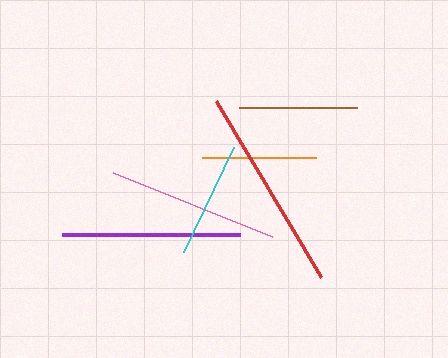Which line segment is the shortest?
The orange line is the shortest at approximately 114 pixels.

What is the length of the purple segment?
The purple segment is approximately 178 pixels long.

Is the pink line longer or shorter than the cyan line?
The pink line is longer than the cyan line.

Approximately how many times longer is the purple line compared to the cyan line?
The purple line is approximately 1.5 times the length of the cyan line.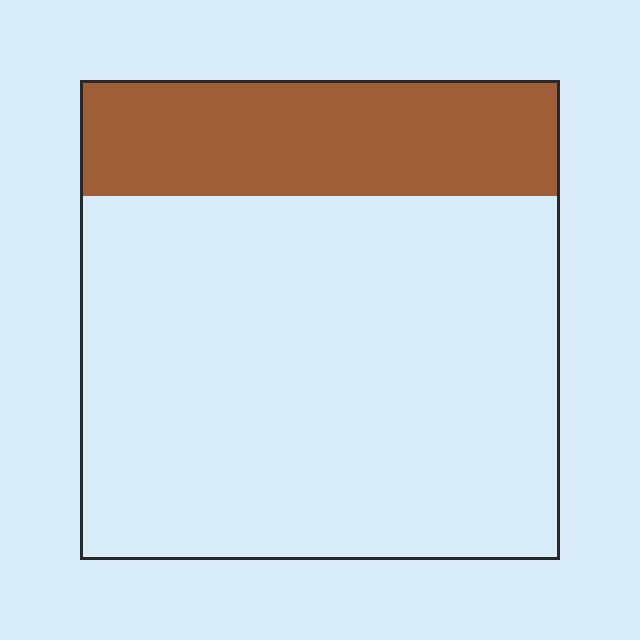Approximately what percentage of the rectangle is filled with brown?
Approximately 25%.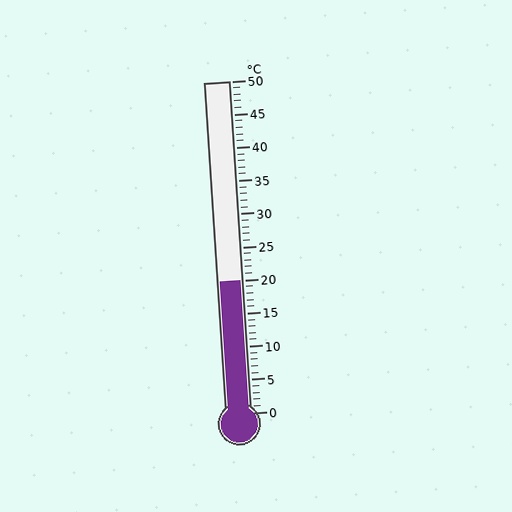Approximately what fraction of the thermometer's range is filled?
The thermometer is filled to approximately 40% of its range.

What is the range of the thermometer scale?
The thermometer scale ranges from 0°C to 50°C.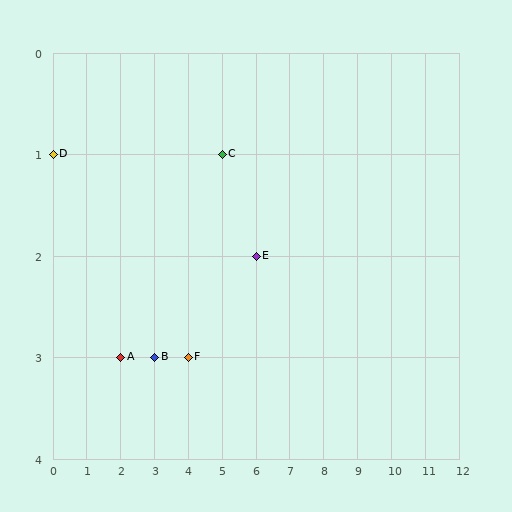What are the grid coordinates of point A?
Point A is at grid coordinates (2, 3).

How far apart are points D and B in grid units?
Points D and B are 3 columns and 2 rows apart (about 3.6 grid units diagonally).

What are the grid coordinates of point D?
Point D is at grid coordinates (0, 1).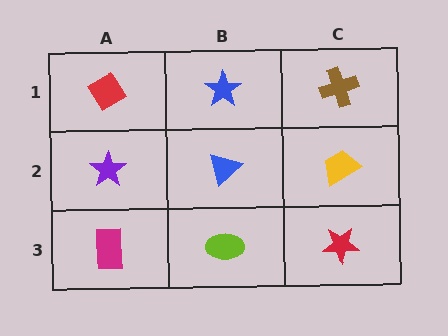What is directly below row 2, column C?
A red star.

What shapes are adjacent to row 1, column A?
A purple star (row 2, column A), a blue star (row 1, column B).